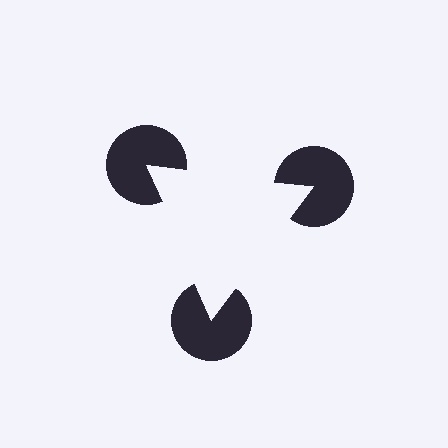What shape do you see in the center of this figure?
An illusory triangle — its edges are inferred from the aligned wedge cuts in the pac-man discs, not physically drawn.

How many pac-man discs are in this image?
There are 3 — one at each vertex of the illusory triangle.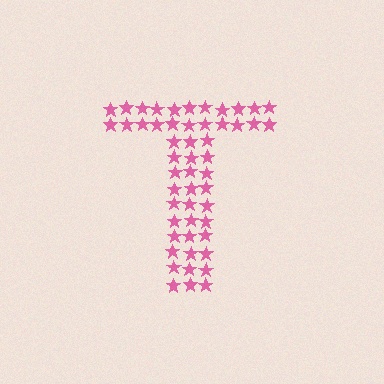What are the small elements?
The small elements are stars.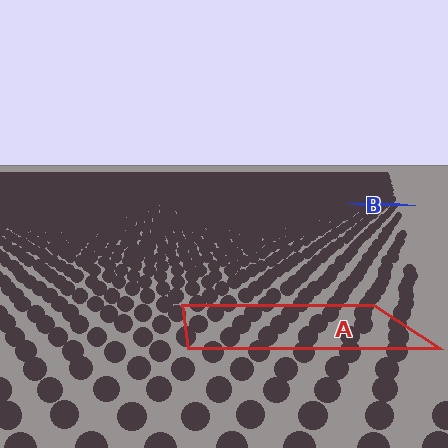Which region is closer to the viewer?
Region A is closer. The texture elements there are larger and more spread out.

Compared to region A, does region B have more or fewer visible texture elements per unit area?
Region B has more texture elements per unit area — they are packed more densely because it is farther away.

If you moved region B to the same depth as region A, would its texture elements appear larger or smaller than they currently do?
They would appear larger. At a closer depth, the same texture elements are projected at a bigger on-screen size.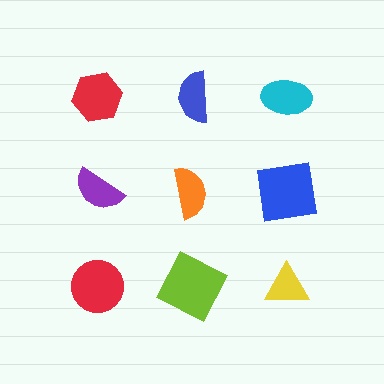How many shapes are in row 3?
3 shapes.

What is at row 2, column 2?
An orange semicircle.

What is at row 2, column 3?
A blue square.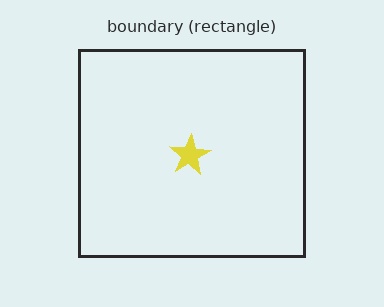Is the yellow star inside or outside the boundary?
Inside.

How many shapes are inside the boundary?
1 inside, 0 outside.